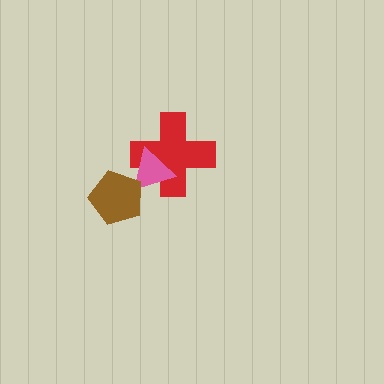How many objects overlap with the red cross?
1 object overlaps with the red cross.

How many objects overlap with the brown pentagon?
1 object overlaps with the brown pentagon.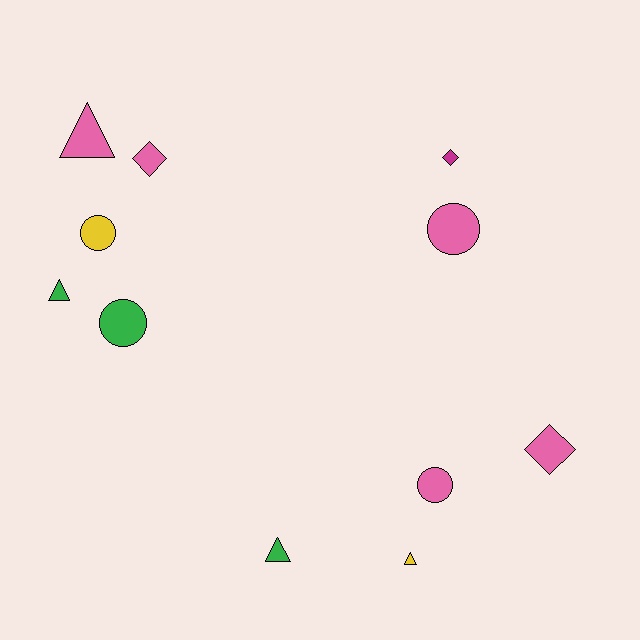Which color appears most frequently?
Pink, with 5 objects.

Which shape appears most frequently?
Triangle, with 4 objects.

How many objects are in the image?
There are 11 objects.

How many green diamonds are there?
There are no green diamonds.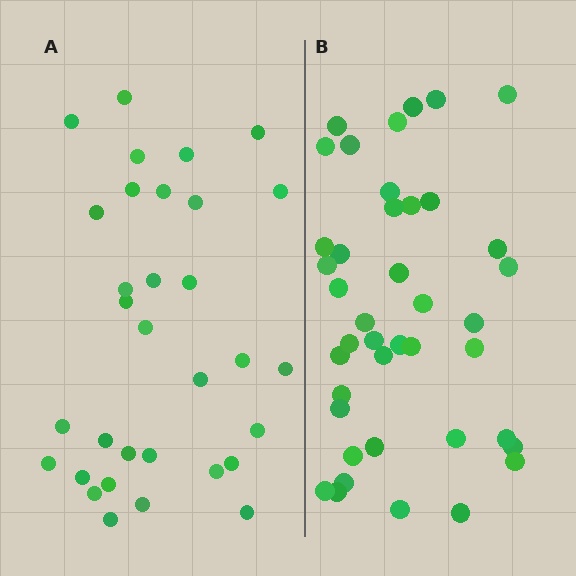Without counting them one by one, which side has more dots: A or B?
Region B (the right region) has more dots.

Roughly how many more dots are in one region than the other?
Region B has roughly 8 or so more dots than region A.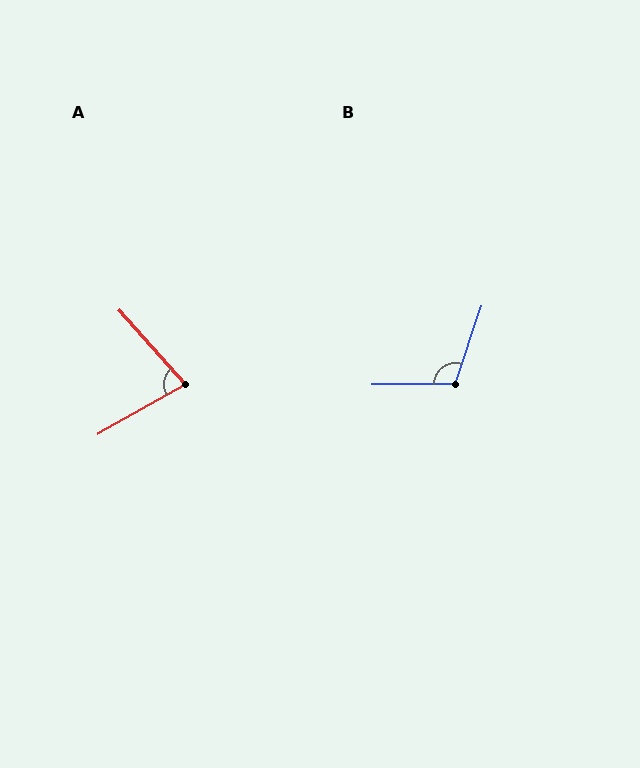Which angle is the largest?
B, at approximately 109 degrees.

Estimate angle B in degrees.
Approximately 109 degrees.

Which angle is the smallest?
A, at approximately 78 degrees.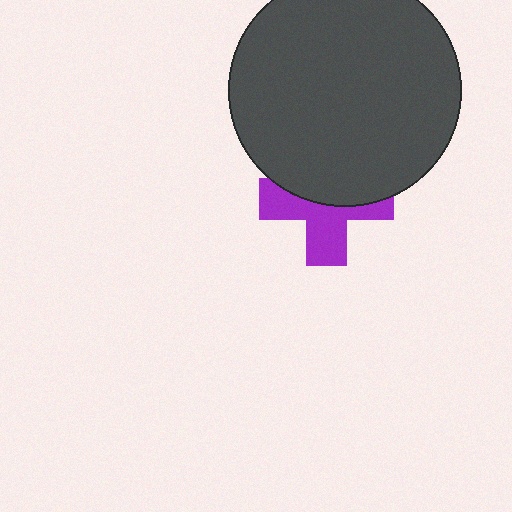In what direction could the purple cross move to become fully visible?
The purple cross could move down. That would shift it out from behind the dark gray circle entirely.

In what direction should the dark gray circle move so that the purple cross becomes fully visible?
The dark gray circle should move up. That is the shortest direction to clear the overlap and leave the purple cross fully visible.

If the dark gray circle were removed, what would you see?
You would see the complete purple cross.